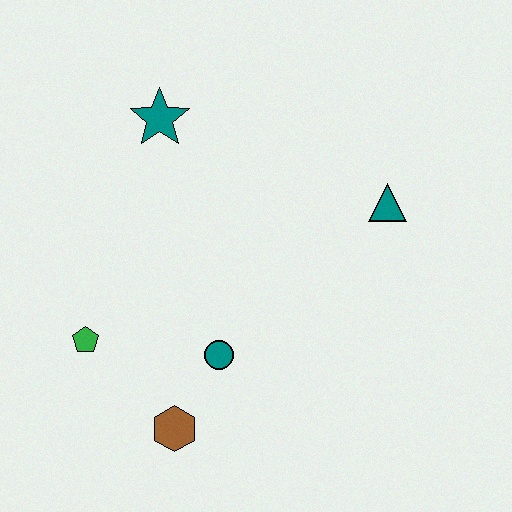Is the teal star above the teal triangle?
Yes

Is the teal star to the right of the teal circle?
No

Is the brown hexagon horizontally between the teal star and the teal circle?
Yes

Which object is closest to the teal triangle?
The teal circle is closest to the teal triangle.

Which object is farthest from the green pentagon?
The teal triangle is farthest from the green pentagon.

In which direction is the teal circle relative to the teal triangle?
The teal circle is to the left of the teal triangle.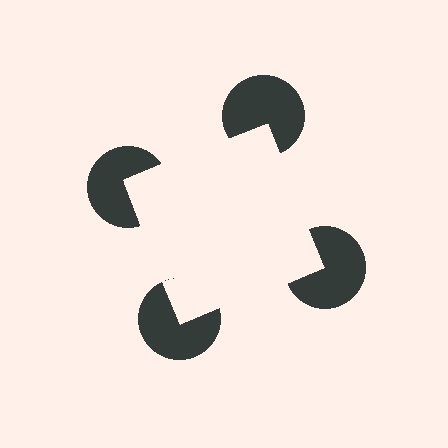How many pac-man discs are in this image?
There are 4 — one at each vertex of the illusory square.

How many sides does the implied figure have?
4 sides.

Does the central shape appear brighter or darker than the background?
It typically appears slightly brighter than the background, even though no actual brightness change is drawn.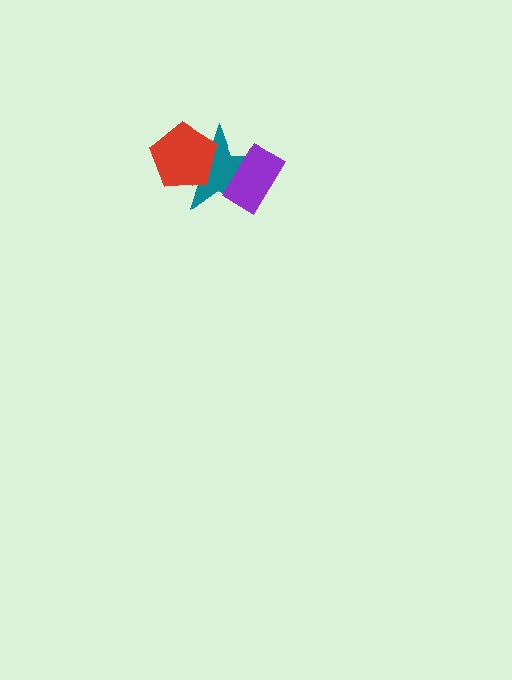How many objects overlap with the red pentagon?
1 object overlaps with the red pentagon.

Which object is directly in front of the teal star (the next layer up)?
The red pentagon is directly in front of the teal star.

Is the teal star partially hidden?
Yes, it is partially covered by another shape.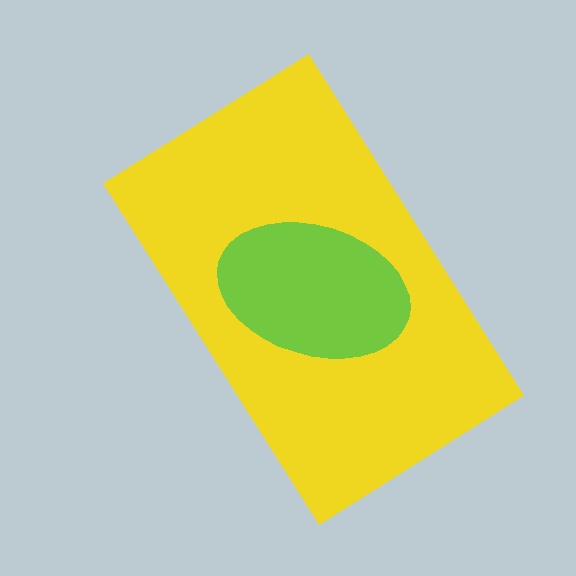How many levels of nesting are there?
2.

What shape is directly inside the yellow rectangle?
The lime ellipse.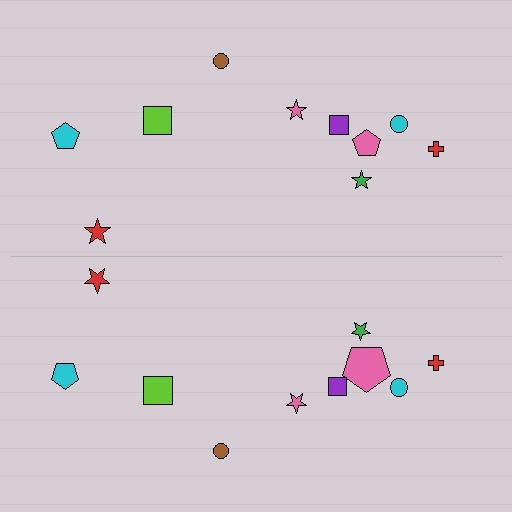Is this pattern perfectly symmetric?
No, the pattern is not perfectly symmetric. The pink pentagon on the bottom side has a different size than its mirror counterpart.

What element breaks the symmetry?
The pink pentagon on the bottom side has a different size than its mirror counterpart.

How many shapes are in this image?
There are 20 shapes in this image.